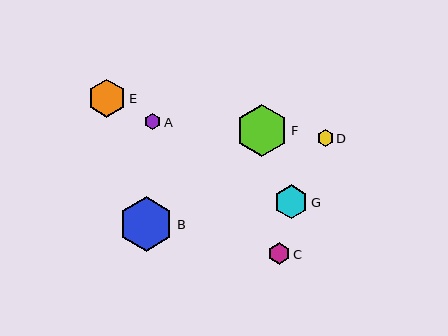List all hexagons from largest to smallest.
From largest to smallest: B, F, E, G, C, D, A.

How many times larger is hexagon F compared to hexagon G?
Hexagon F is approximately 1.5 times the size of hexagon G.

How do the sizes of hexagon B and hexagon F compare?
Hexagon B and hexagon F are approximately the same size.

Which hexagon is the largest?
Hexagon B is the largest with a size of approximately 54 pixels.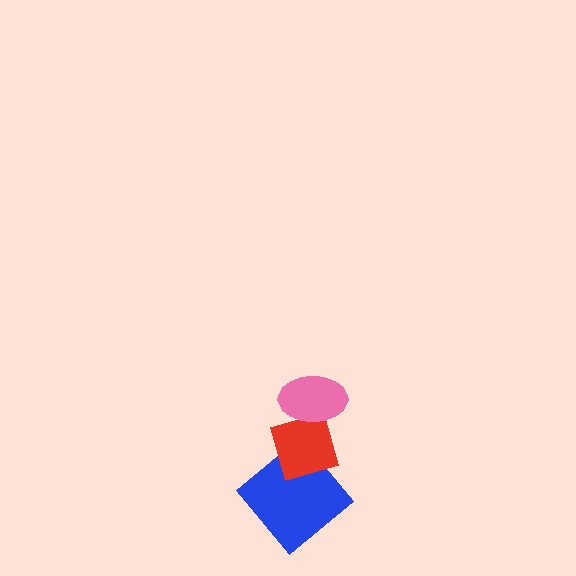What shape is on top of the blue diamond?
The red diamond is on top of the blue diamond.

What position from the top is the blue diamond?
The blue diamond is 3rd from the top.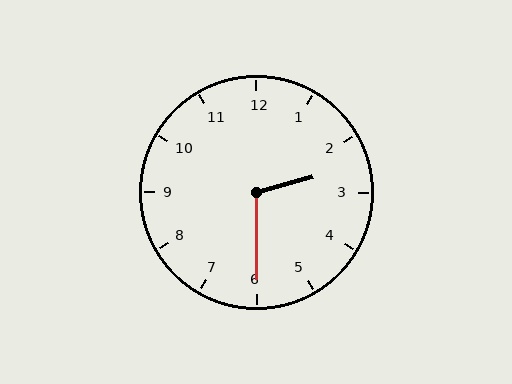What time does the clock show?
2:30.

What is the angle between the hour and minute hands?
Approximately 105 degrees.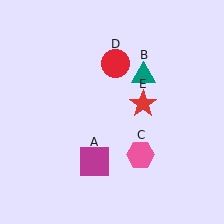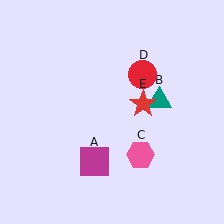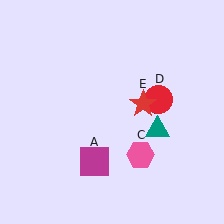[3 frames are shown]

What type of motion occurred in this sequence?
The teal triangle (object B), red circle (object D) rotated clockwise around the center of the scene.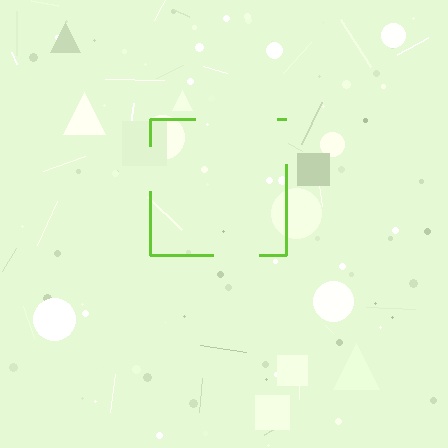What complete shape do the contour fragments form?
The contour fragments form a square.